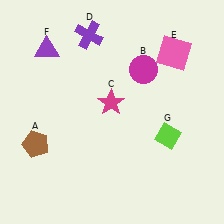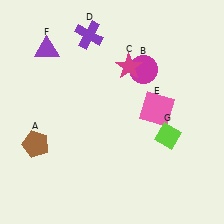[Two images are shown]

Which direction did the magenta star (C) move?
The magenta star (C) moved up.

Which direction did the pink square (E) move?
The pink square (E) moved down.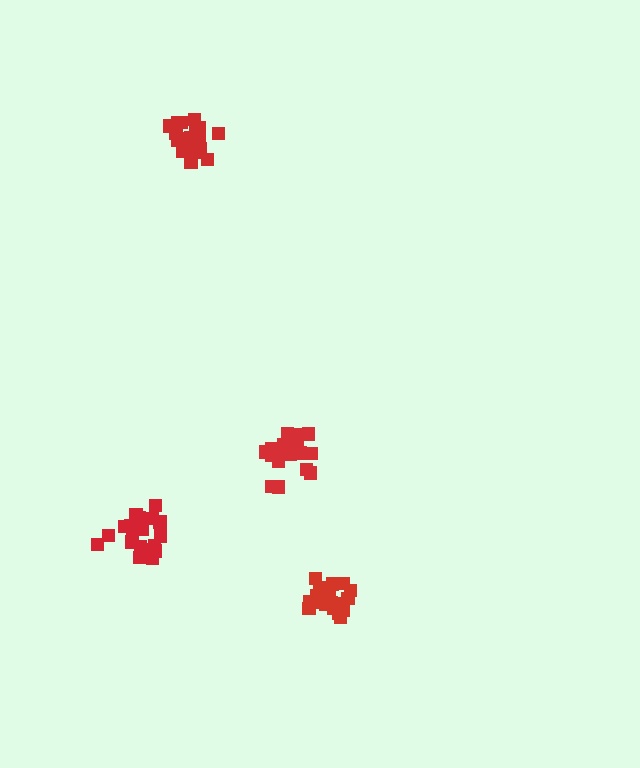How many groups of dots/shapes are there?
There are 4 groups.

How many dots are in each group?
Group 1: 21 dots, Group 2: 21 dots, Group 3: 20 dots, Group 4: 21 dots (83 total).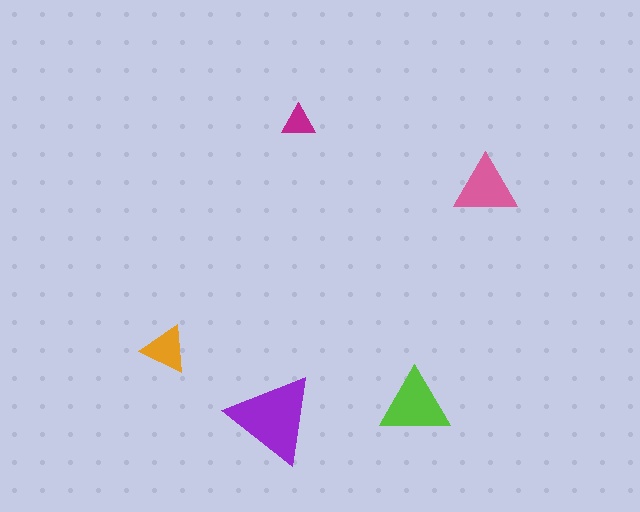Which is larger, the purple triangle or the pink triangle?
The purple one.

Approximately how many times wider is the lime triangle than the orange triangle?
About 1.5 times wider.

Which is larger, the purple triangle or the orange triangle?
The purple one.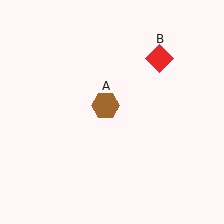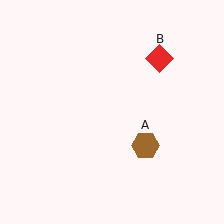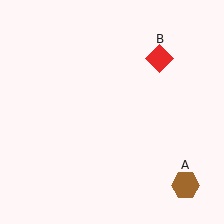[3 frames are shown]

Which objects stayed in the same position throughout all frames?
Red diamond (object B) remained stationary.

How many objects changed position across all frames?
1 object changed position: brown hexagon (object A).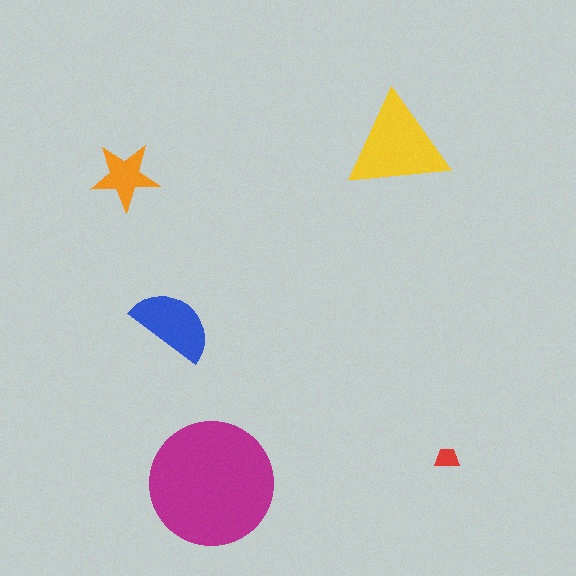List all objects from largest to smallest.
The magenta circle, the yellow triangle, the blue semicircle, the orange star, the red trapezoid.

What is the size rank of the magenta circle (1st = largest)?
1st.